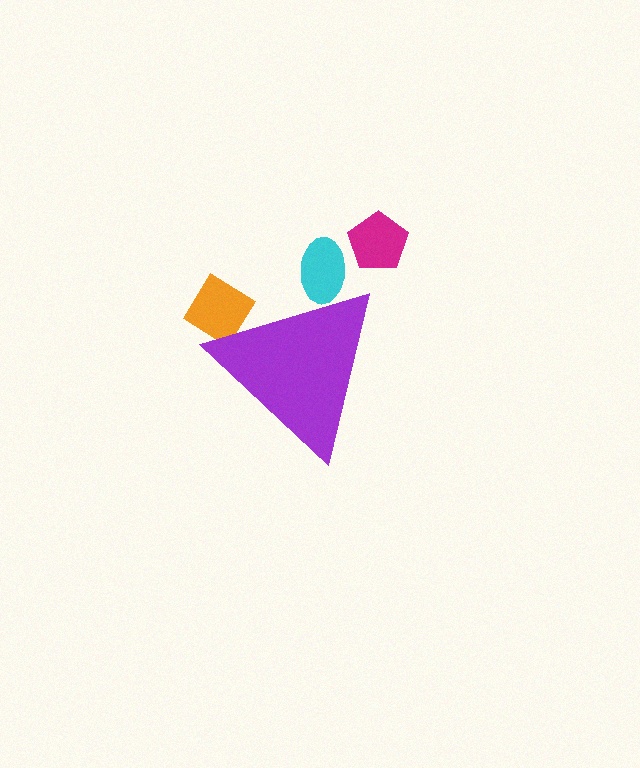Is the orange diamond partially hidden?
Yes, the orange diamond is partially hidden behind the purple triangle.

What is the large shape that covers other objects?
A purple triangle.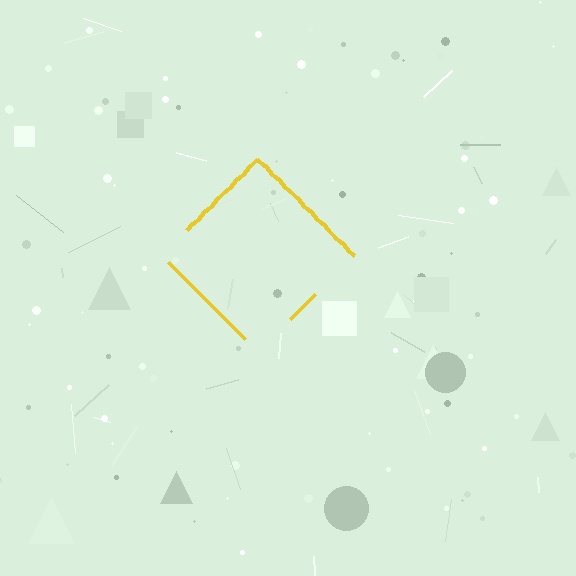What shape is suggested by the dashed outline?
The dashed outline suggests a diamond.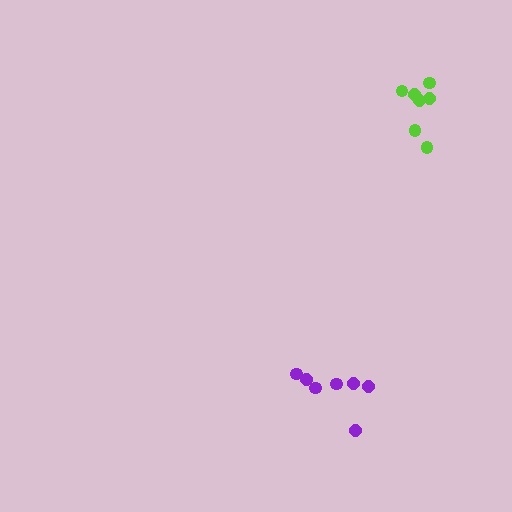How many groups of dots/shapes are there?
There are 2 groups.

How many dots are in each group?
Group 1: 7 dots, Group 2: 7 dots (14 total).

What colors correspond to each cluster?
The clusters are colored: purple, lime.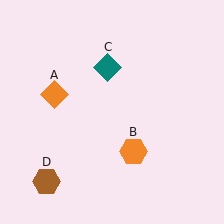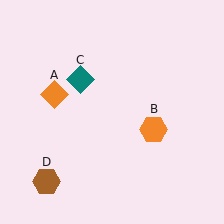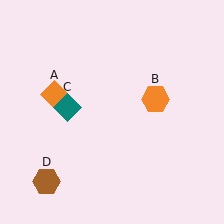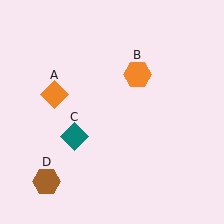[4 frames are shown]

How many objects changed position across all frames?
2 objects changed position: orange hexagon (object B), teal diamond (object C).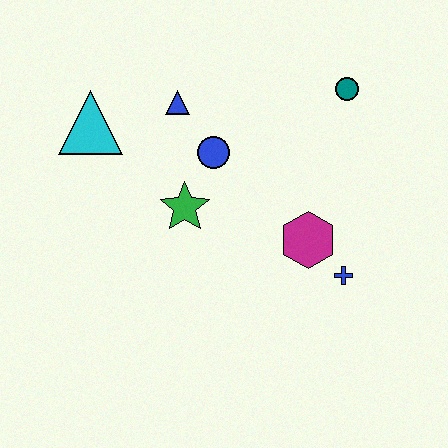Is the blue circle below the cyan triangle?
Yes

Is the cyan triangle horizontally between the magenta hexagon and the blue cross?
No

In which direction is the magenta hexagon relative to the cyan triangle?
The magenta hexagon is to the right of the cyan triangle.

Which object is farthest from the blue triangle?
The blue cross is farthest from the blue triangle.